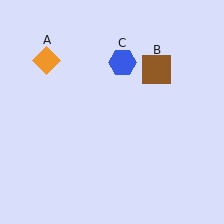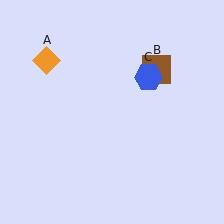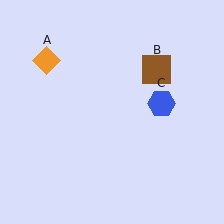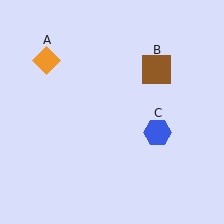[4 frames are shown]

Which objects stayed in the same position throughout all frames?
Orange diamond (object A) and brown square (object B) remained stationary.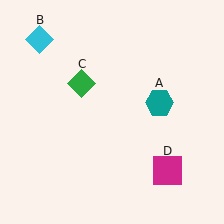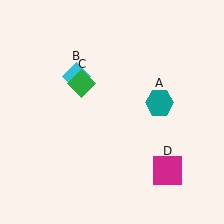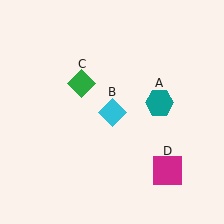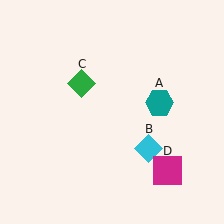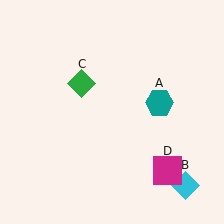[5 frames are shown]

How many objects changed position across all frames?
1 object changed position: cyan diamond (object B).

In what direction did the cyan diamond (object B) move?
The cyan diamond (object B) moved down and to the right.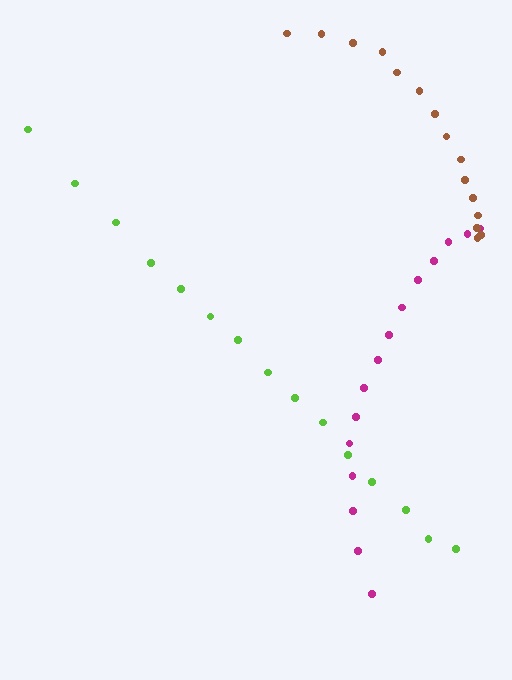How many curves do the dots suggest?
There are 3 distinct paths.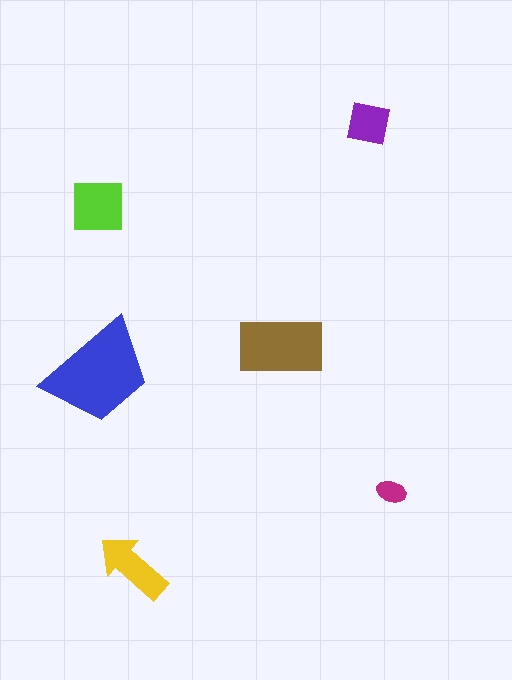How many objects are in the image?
There are 6 objects in the image.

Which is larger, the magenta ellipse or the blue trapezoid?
The blue trapezoid.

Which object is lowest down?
The yellow arrow is bottommost.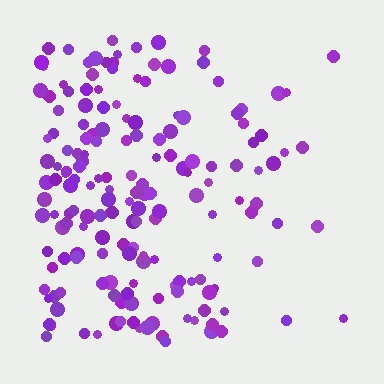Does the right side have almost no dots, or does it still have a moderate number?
Still a moderate number, just noticeably fewer than the left.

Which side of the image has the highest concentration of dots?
The left.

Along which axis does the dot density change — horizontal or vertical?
Horizontal.